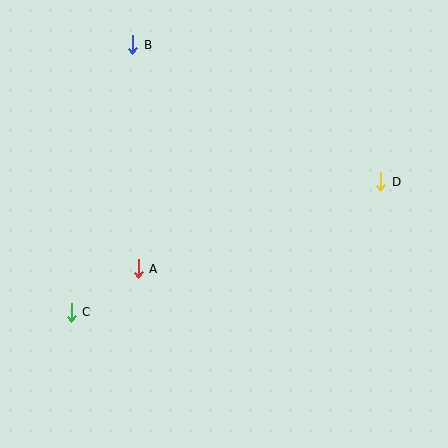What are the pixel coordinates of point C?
Point C is at (71, 313).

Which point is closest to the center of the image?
Point A at (138, 269) is closest to the center.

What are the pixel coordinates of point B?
Point B is at (133, 45).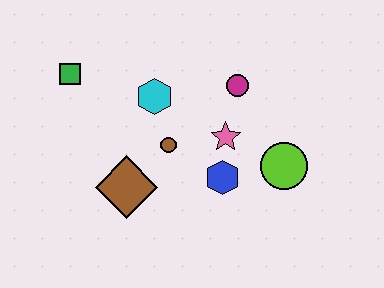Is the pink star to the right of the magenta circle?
No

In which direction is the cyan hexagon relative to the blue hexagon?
The cyan hexagon is above the blue hexagon.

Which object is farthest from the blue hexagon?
The green square is farthest from the blue hexagon.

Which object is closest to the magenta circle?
The pink star is closest to the magenta circle.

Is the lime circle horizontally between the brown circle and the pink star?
No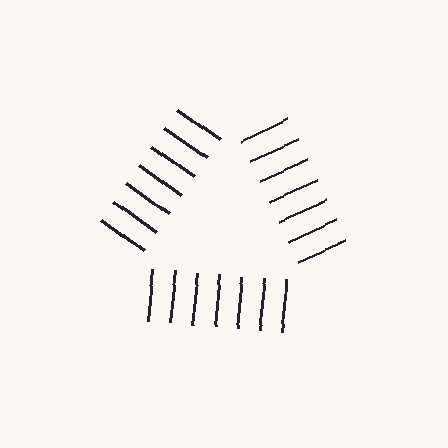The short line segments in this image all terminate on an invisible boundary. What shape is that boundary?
An illusory triangle — the line segments terminate on its edges but no continuous stroke is drawn.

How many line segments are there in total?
21 — 7 along each of the 3 edges.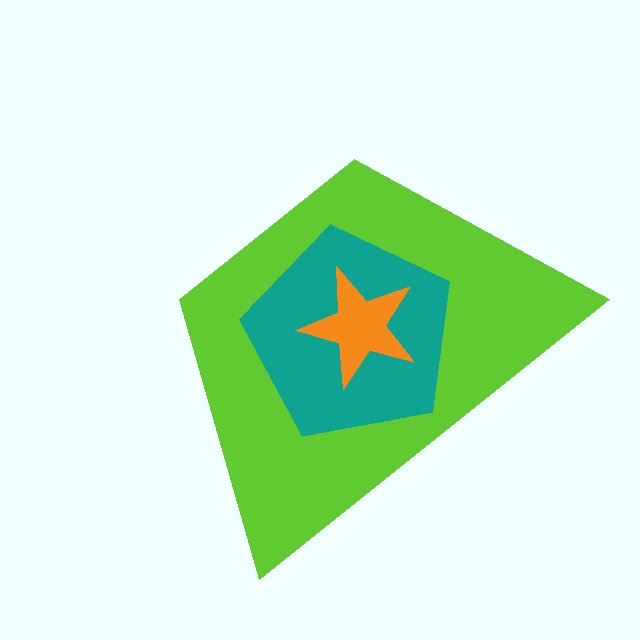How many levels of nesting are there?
3.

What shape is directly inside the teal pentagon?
The orange star.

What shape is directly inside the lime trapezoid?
The teal pentagon.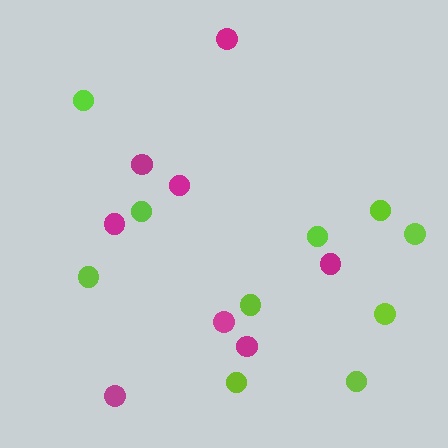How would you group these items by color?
There are 2 groups: one group of lime circles (10) and one group of magenta circles (8).